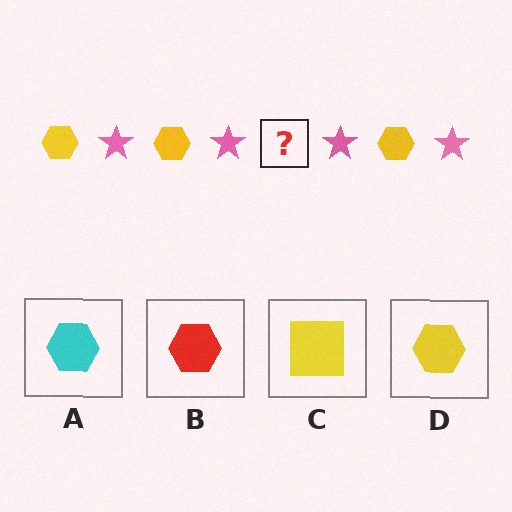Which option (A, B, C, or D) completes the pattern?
D.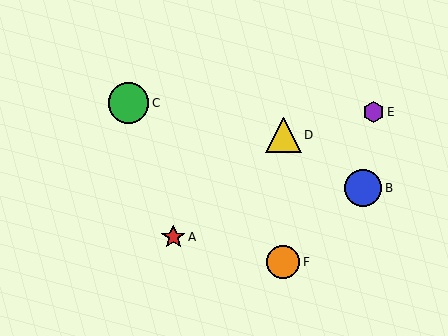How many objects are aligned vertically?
2 objects (D, F) are aligned vertically.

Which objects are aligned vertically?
Objects D, F are aligned vertically.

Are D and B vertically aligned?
No, D is at x≈283 and B is at x≈363.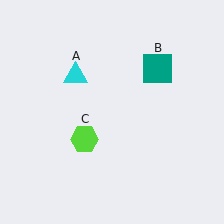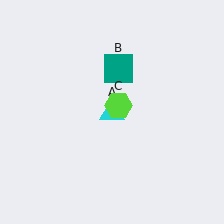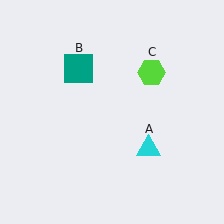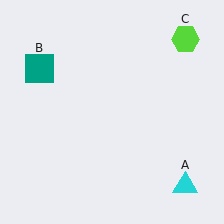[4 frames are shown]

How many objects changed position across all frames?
3 objects changed position: cyan triangle (object A), teal square (object B), lime hexagon (object C).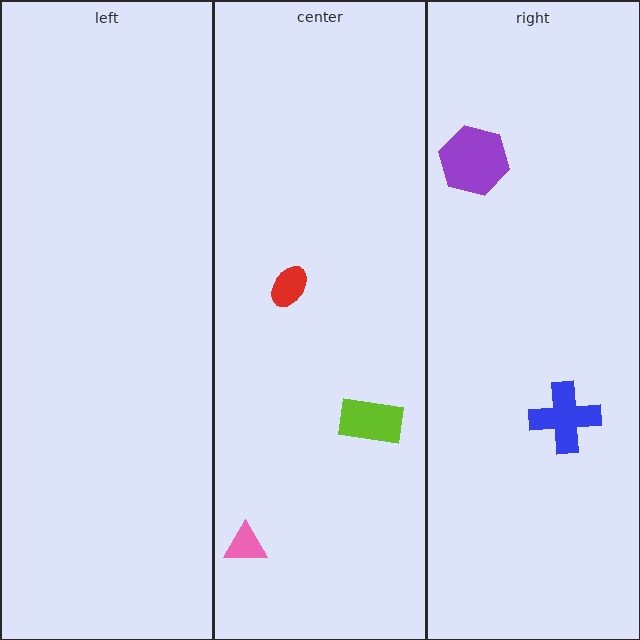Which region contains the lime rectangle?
The center region.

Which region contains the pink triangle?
The center region.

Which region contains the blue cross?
The right region.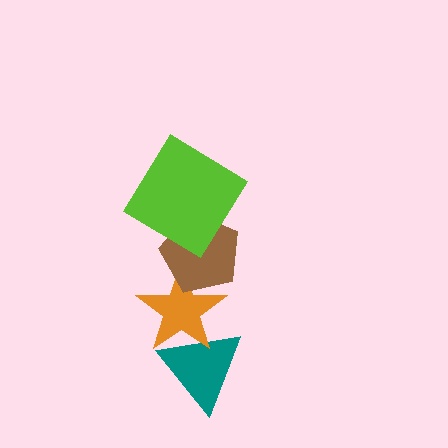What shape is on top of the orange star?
The brown pentagon is on top of the orange star.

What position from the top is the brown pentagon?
The brown pentagon is 2nd from the top.